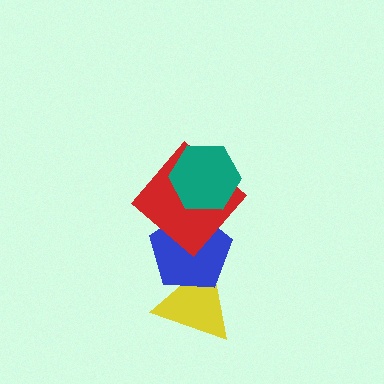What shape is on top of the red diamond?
The teal hexagon is on top of the red diamond.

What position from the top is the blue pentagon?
The blue pentagon is 3rd from the top.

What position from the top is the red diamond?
The red diamond is 2nd from the top.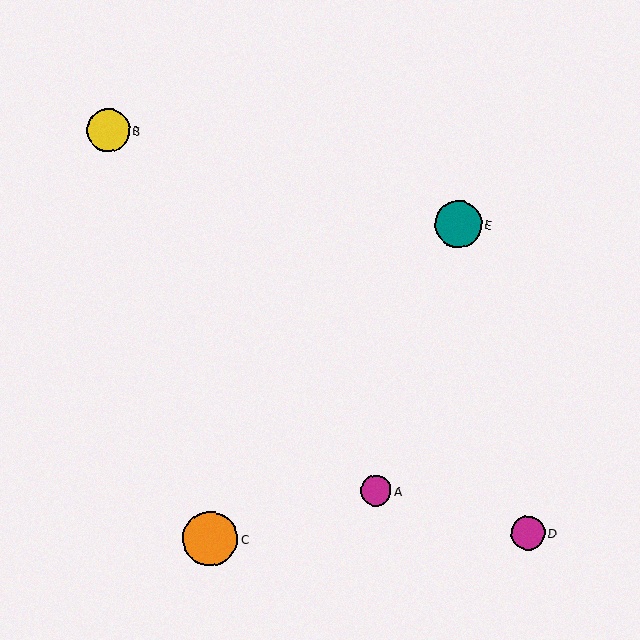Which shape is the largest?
The orange circle (labeled C) is the largest.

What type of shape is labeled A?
Shape A is a magenta circle.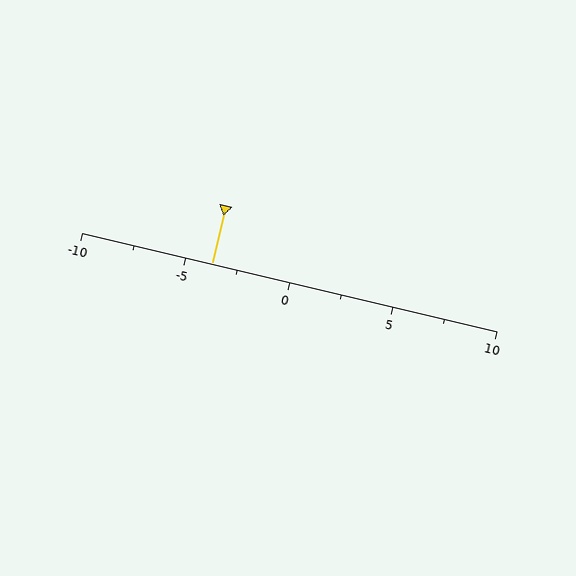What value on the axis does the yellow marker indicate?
The marker indicates approximately -3.8.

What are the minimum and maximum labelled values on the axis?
The axis runs from -10 to 10.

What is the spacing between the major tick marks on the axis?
The major ticks are spaced 5 apart.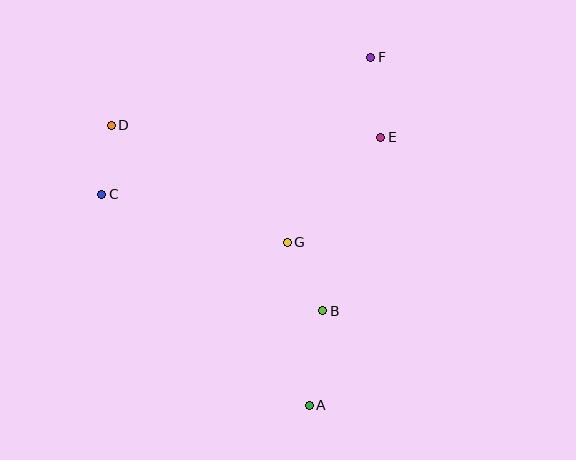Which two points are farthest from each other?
Points A and F are farthest from each other.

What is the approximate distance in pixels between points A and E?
The distance between A and E is approximately 277 pixels.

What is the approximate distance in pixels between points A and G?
The distance between A and G is approximately 164 pixels.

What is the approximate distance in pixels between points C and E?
The distance between C and E is approximately 285 pixels.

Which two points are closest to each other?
Points C and D are closest to each other.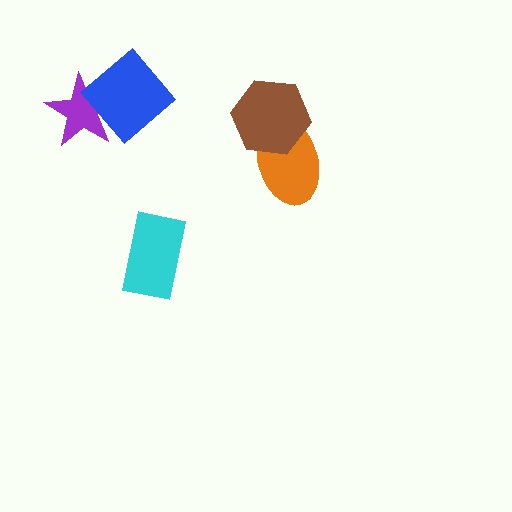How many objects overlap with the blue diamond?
1 object overlaps with the blue diamond.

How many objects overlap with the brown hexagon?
1 object overlaps with the brown hexagon.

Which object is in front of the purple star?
The blue diamond is in front of the purple star.